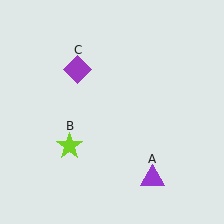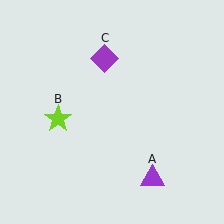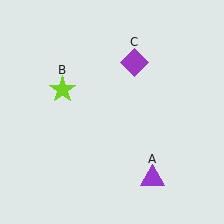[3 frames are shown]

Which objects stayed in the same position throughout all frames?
Purple triangle (object A) remained stationary.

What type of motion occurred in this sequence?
The lime star (object B), purple diamond (object C) rotated clockwise around the center of the scene.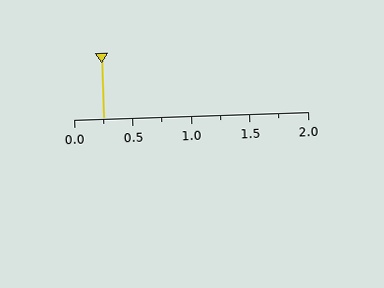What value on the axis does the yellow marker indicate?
The marker indicates approximately 0.25.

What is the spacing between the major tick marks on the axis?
The major ticks are spaced 0.5 apart.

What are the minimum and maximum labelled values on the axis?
The axis runs from 0.0 to 2.0.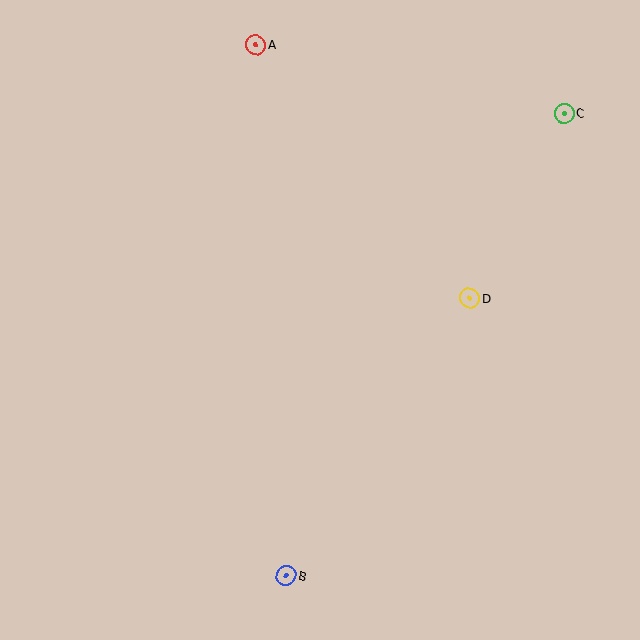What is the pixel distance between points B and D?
The distance between B and D is 332 pixels.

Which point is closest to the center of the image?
Point D at (470, 298) is closest to the center.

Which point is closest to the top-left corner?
Point A is closest to the top-left corner.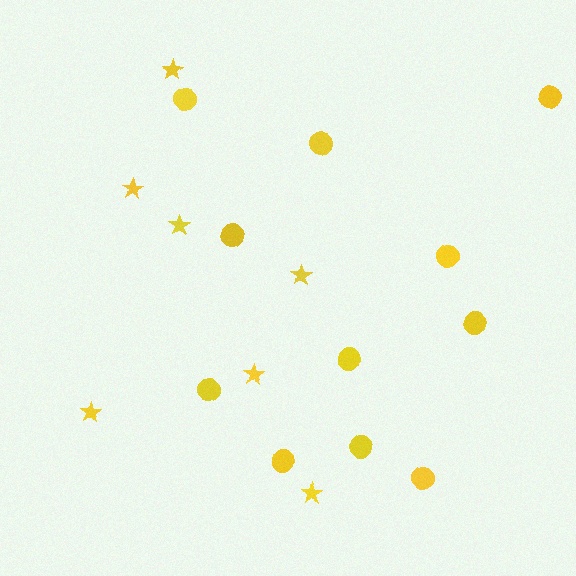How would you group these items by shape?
There are 2 groups: one group of circles (11) and one group of stars (7).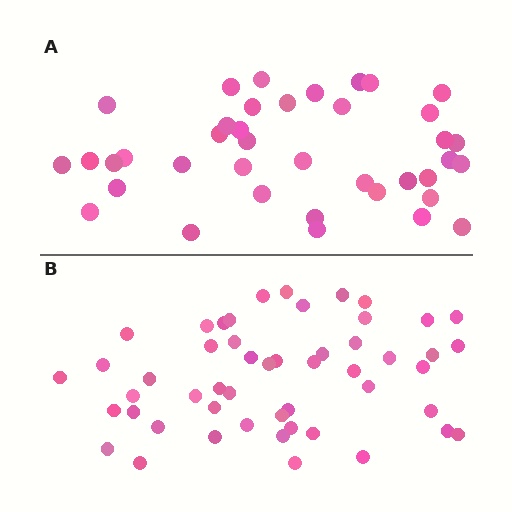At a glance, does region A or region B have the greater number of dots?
Region B (the bottom region) has more dots.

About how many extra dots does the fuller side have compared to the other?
Region B has roughly 12 or so more dots than region A.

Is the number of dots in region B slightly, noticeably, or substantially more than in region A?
Region B has noticeably more, but not dramatically so. The ratio is roughly 1.3 to 1.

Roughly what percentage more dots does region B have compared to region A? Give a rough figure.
About 30% more.